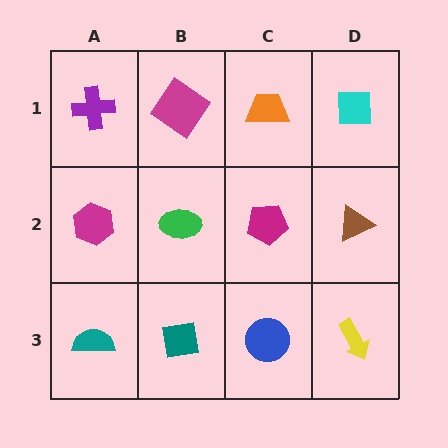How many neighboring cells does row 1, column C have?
3.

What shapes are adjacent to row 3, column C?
A magenta pentagon (row 2, column C), a teal square (row 3, column B), a yellow arrow (row 3, column D).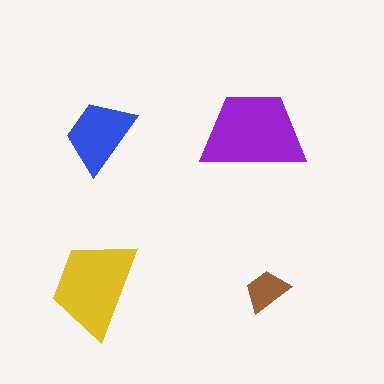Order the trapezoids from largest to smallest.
the purple one, the yellow one, the blue one, the brown one.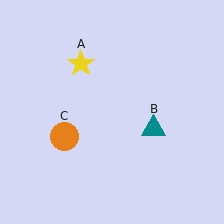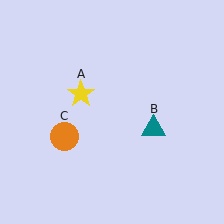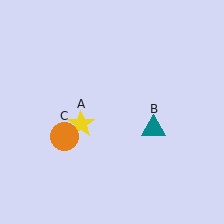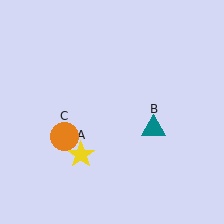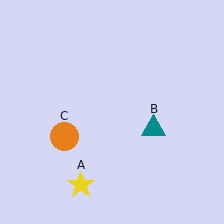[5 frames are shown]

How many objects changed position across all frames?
1 object changed position: yellow star (object A).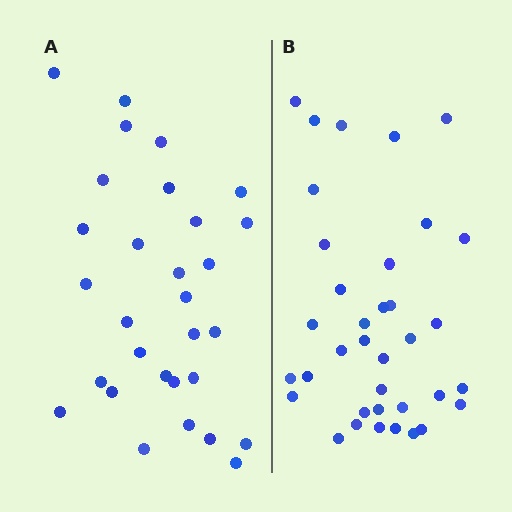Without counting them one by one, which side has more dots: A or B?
Region B (the right region) has more dots.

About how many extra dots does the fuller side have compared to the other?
Region B has about 6 more dots than region A.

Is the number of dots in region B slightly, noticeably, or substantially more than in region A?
Region B has only slightly more — the two regions are fairly close. The ratio is roughly 1.2 to 1.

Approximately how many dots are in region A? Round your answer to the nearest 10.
About 30 dots.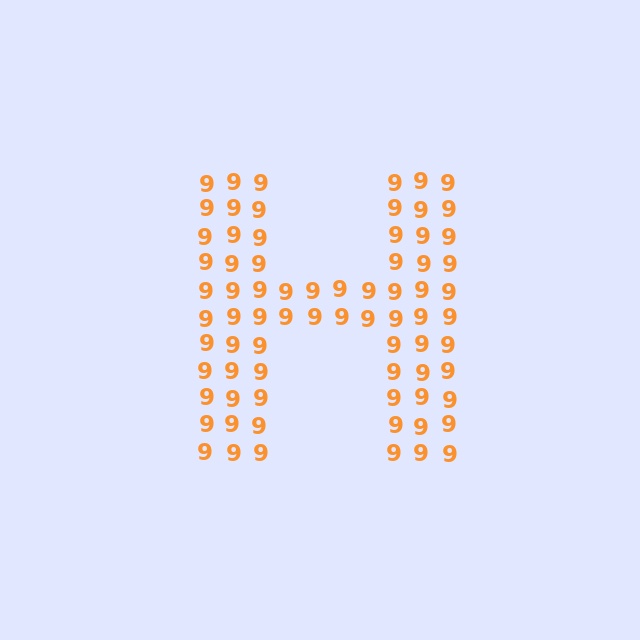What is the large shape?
The large shape is the letter H.